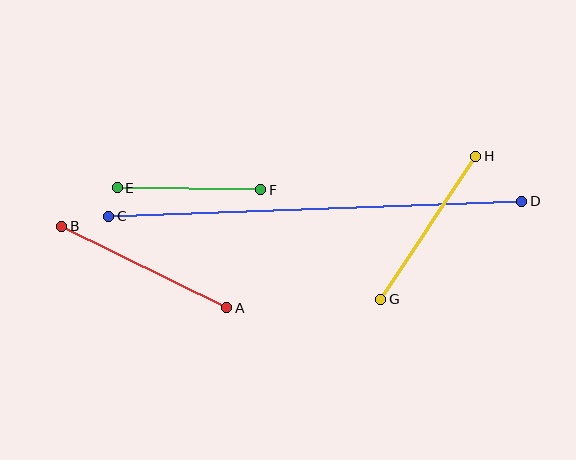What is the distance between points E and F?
The distance is approximately 143 pixels.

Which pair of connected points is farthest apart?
Points C and D are farthest apart.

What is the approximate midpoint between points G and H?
The midpoint is at approximately (428, 228) pixels.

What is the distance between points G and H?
The distance is approximately 172 pixels.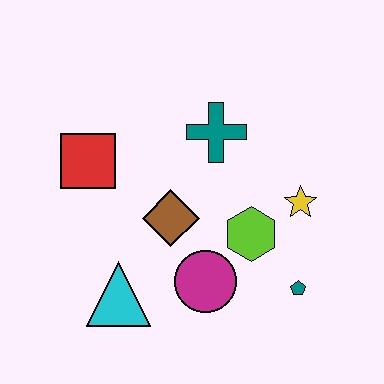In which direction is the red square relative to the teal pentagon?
The red square is to the left of the teal pentagon.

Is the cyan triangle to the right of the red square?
Yes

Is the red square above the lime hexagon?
Yes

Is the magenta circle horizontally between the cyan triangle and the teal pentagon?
Yes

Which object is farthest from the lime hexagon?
The red square is farthest from the lime hexagon.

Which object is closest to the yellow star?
The lime hexagon is closest to the yellow star.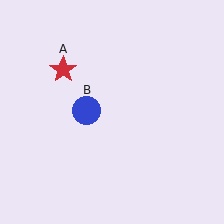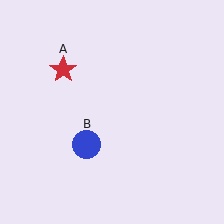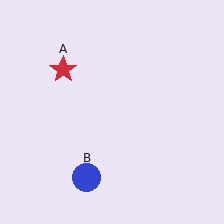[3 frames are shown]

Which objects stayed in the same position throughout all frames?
Red star (object A) remained stationary.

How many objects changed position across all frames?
1 object changed position: blue circle (object B).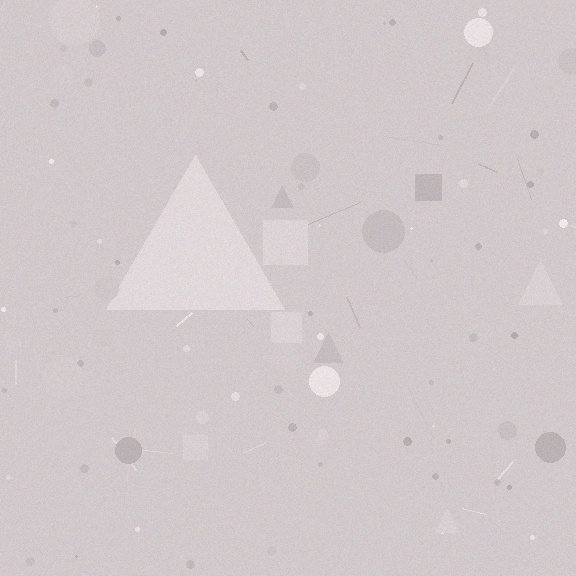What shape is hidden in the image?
A triangle is hidden in the image.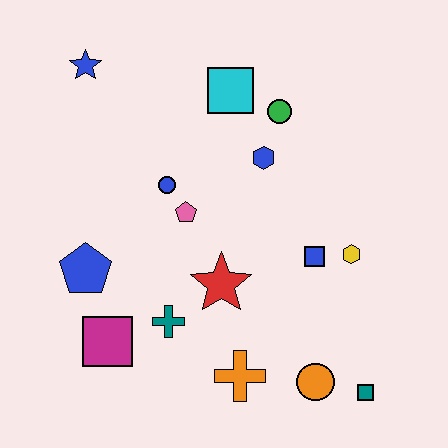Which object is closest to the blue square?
The yellow hexagon is closest to the blue square.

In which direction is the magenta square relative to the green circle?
The magenta square is below the green circle.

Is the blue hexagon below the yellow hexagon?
No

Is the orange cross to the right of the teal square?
No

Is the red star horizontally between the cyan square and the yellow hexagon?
No